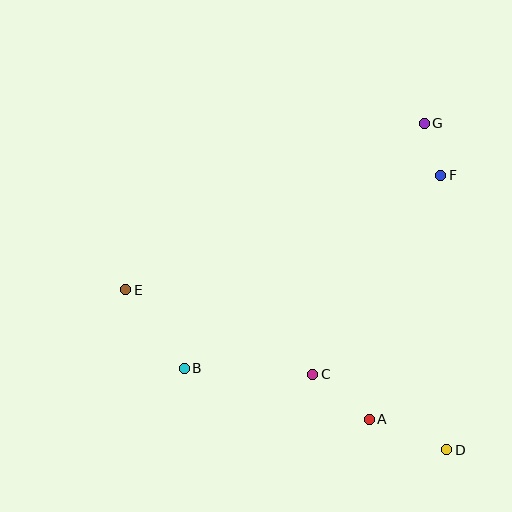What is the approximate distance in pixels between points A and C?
The distance between A and C is approximately 72 pixels.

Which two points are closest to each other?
Points F and G are closest to each other.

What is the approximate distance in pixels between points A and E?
The distance between A and E is approximately 276 pixels.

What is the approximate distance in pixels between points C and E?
The distance between C and E is approximately 205 pixels.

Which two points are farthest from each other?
Points D and E are farthest from each other.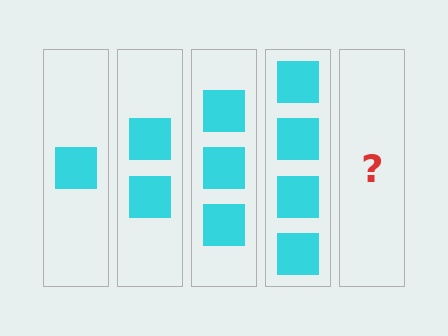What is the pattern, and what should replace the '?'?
The pattern is that each step adds one more square. The '?' should be 5 squares.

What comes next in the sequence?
The next element should be 5 squares.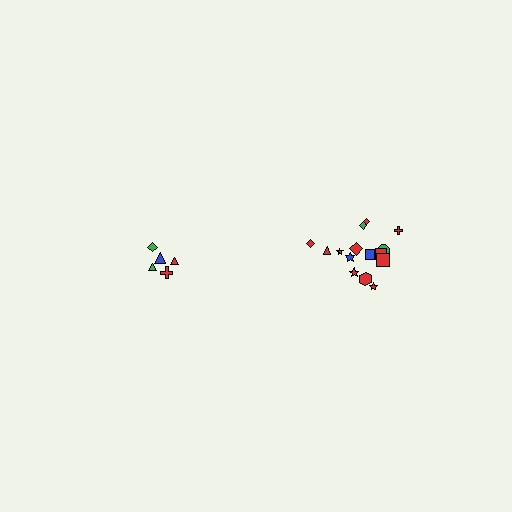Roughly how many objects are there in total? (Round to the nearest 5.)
Roughly 20 objects in total.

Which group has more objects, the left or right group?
The right group.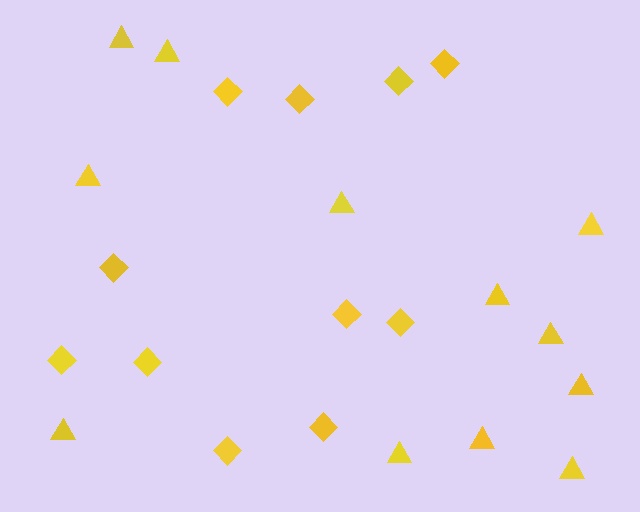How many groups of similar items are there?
There are 2 groups: one group of triangles (12) and one group of diamonds (11).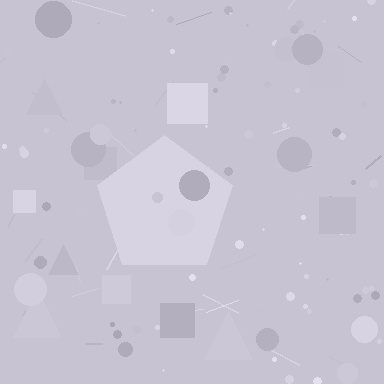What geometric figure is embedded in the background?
A pentagon is embedded in the background.